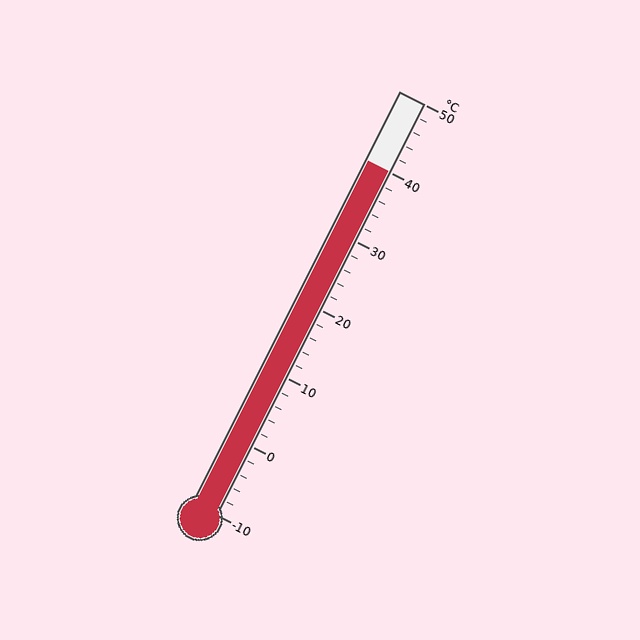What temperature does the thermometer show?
The thermometer shows approximately 40°C.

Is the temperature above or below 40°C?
The temperature is at 40°C.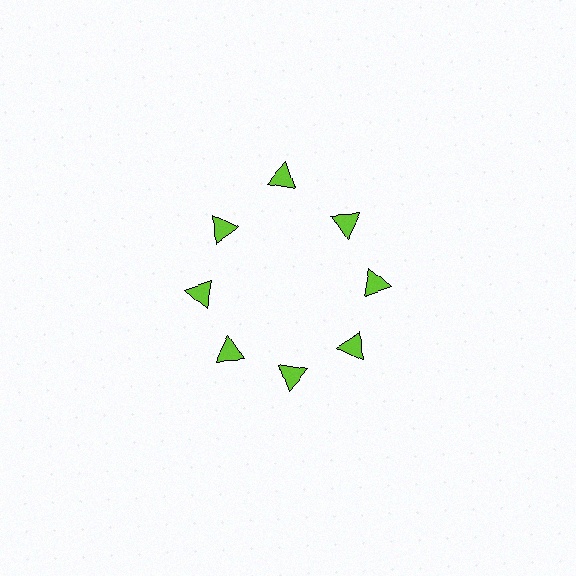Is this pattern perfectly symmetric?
No. The 8 lime triangles are arranged in a ring, but one element near the 12 o'clock position is pushed outward from the center, breaking the 8-fold rotational symmetry.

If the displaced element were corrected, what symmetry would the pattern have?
It would have 8-fold rotational symmetry — the pattern would map onto itself every 45 degrees.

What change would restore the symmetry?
The symmetry would be restored by moving it inward, back onto the ring so that all 8 triangles sit at equal angles and equal distance from the center.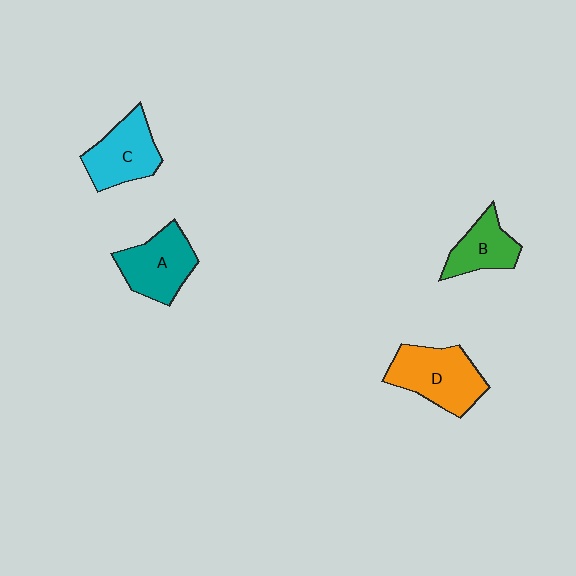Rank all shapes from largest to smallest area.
From largest to smallest: D (orange), A (teal), C (cyan), B (green).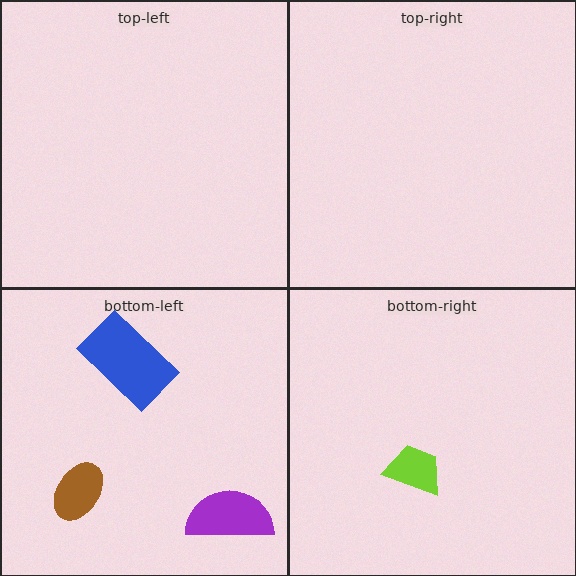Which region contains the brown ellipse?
The bottom-left region.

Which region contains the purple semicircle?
The bottom-left region.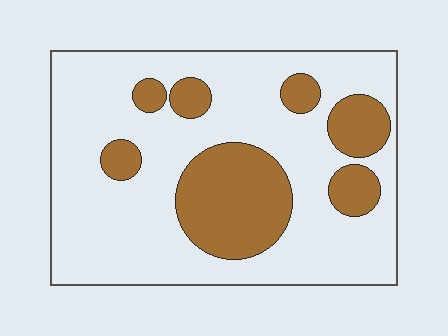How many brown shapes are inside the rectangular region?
7.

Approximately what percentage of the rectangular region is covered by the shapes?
Approximately 25%.